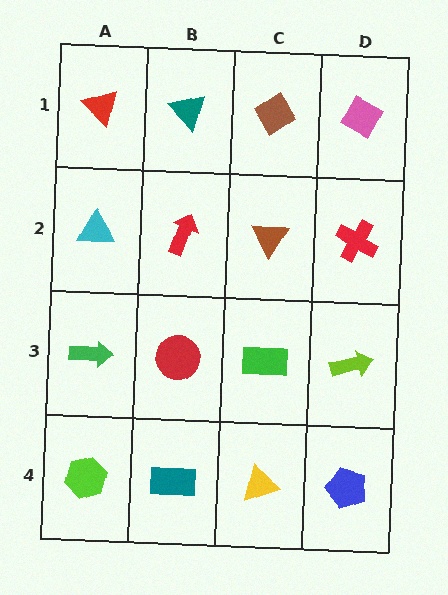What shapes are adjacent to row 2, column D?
A pink diamond (row 1, column D), a lime arrow (row 3, column D), a brown triangle (row 2, column C).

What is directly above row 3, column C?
A brown triangle.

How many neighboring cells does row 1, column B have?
3.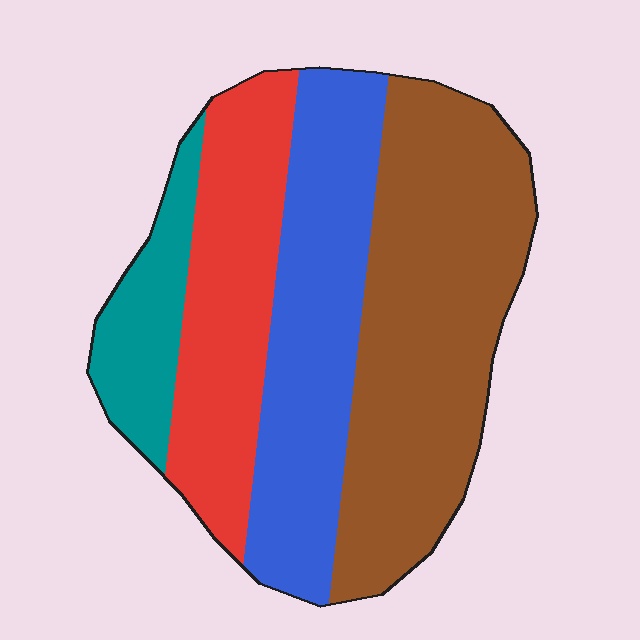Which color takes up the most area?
Brown, at roughly 40%.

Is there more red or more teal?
Red.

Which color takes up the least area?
Teal, at roughly 10%.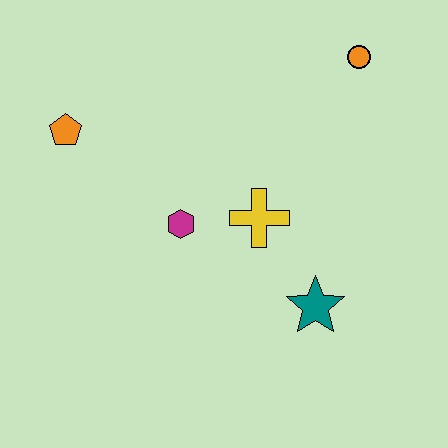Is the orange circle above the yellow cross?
Yes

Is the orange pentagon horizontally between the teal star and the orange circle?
No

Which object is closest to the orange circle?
The yellow cross is closest to the orange circle.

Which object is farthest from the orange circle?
The orange pentagon is farthest from the orange circle.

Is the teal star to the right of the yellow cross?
Yes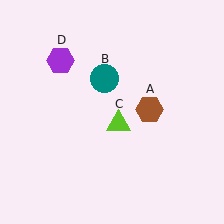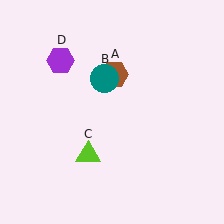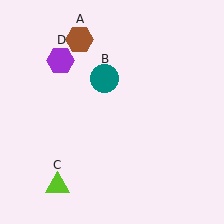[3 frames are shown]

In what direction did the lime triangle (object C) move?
The lime triangle (object C) moved down and to the left.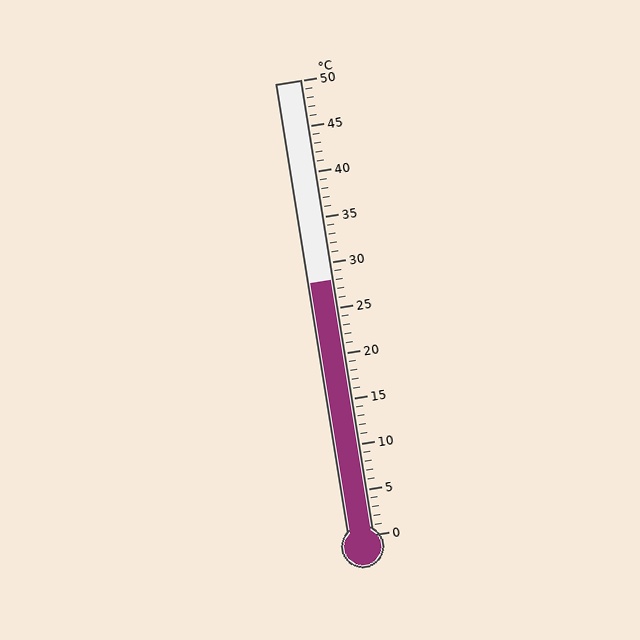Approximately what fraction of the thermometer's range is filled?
The thermometer is filled to approximately 55% of its range.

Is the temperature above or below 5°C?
The temperature is above 5°C.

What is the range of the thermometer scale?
The thermometer scale ranges from 0°C to 50°C.